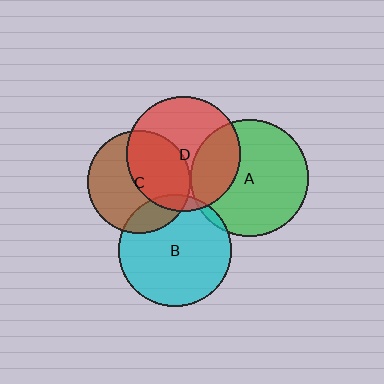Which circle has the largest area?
Circle A (green).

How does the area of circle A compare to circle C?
Approximately 1.3 times.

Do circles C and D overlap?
Yes.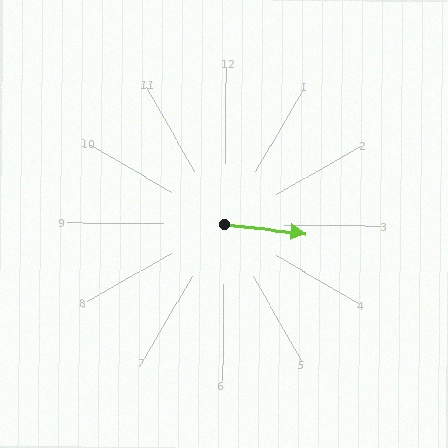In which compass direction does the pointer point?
East.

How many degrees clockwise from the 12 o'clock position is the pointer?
Approximately 96 degrees.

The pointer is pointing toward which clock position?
Roughly 3 o'clock.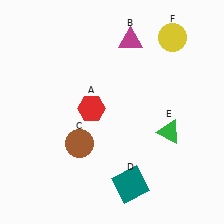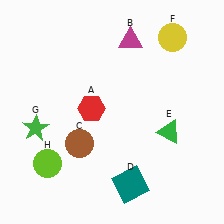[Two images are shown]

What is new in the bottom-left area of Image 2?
A lime circle (H) was added in the bottom-left area of Image 2.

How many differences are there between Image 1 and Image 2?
There are 2 differences between the two images.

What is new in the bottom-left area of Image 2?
A green star (G) was added in the bottom-left area of Image 2.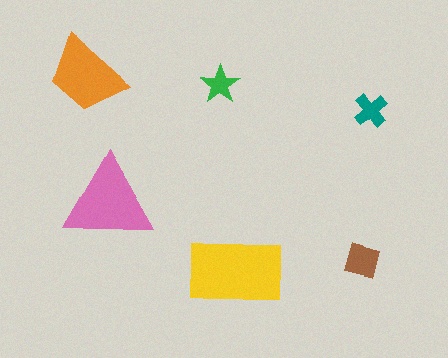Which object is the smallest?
The green star.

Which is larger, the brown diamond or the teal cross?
The brown diamond.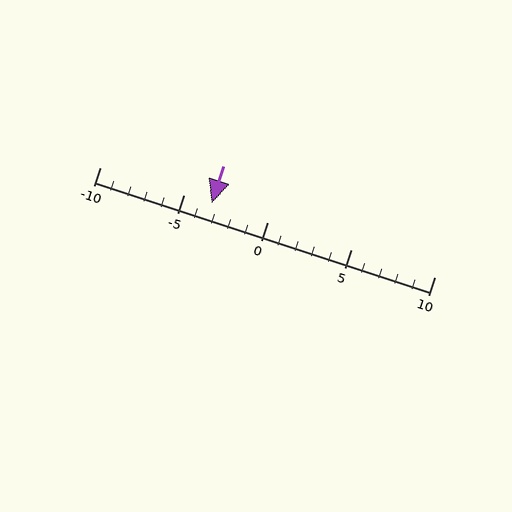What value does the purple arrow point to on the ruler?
The purple arrow points to approximately -3.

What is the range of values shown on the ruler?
The ruler shows values from -10 to 10.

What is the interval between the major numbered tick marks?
The major tick marks are spaced 5 units apart.